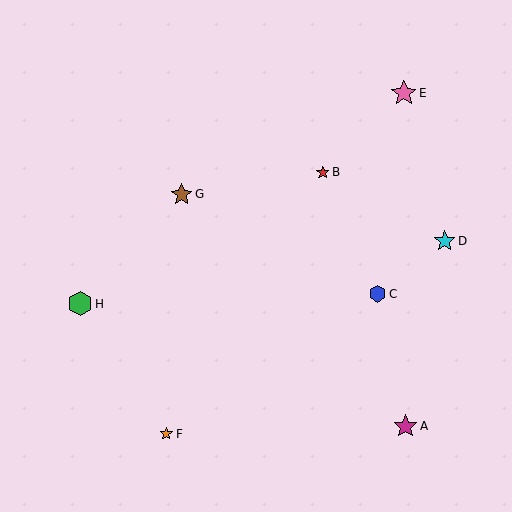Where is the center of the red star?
The center of the red star is at (323, 172).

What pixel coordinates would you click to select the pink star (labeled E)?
Click at (404, 93) to select the pink star E.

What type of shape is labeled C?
Shape C is a blue hexagon.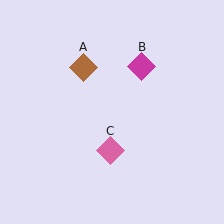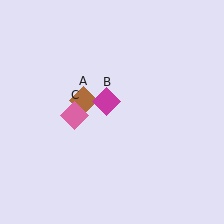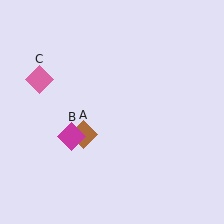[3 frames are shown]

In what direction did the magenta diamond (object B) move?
The magenta diamond (object B) moved down and to the left.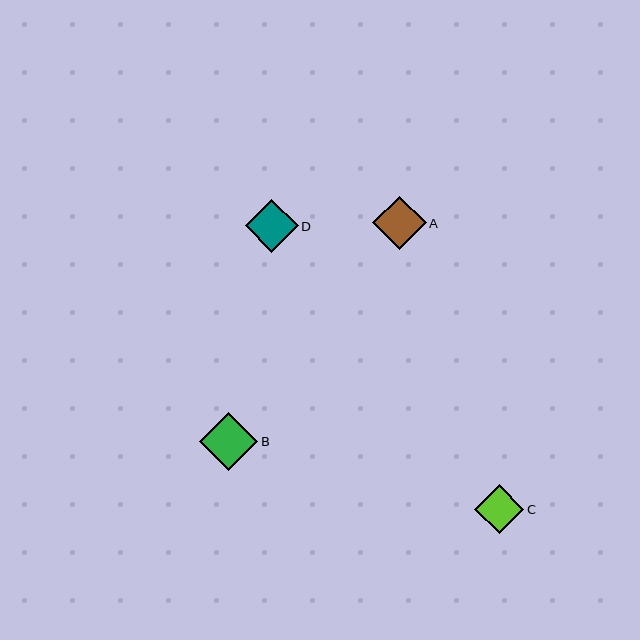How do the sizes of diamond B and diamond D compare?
Diamond B and diamond D are approximately the same size.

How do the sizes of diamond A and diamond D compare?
Diamond A and diamond D are approximately the same size.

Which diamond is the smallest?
Diamond C is the smallest with a size of approximately 49 pixels.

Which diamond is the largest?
Diamond B is the largest with a size of approximately 58 pixels.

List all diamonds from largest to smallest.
From largest to smallest: B, A, D, C.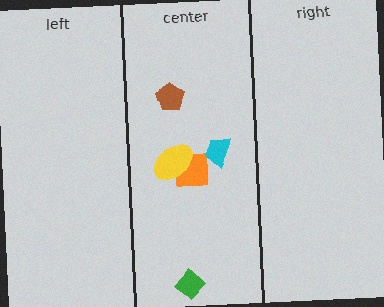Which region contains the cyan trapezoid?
The center region.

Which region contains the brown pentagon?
The center region.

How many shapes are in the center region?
5.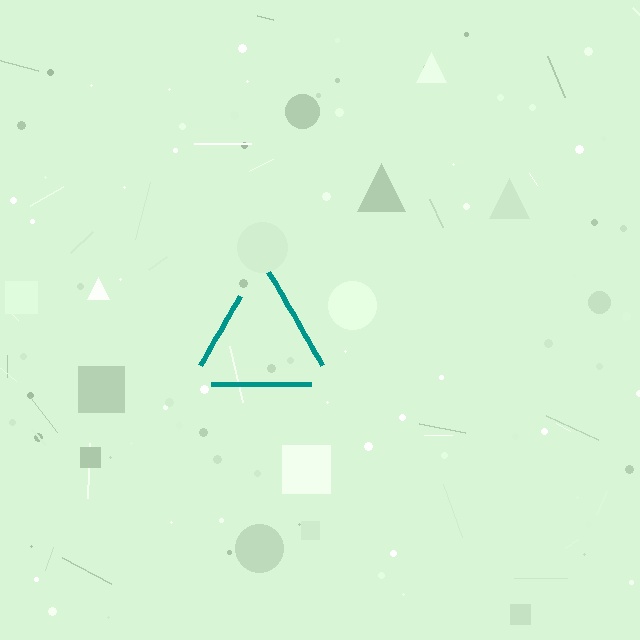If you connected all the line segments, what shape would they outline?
They would outline a triangle.